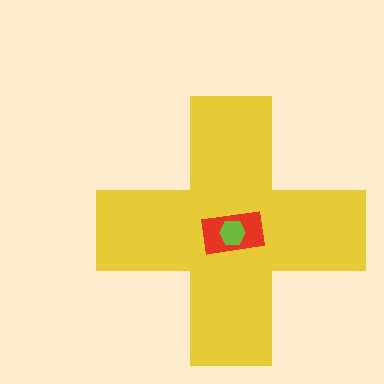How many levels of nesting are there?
3.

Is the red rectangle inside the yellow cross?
Yes.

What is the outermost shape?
The yellow cross.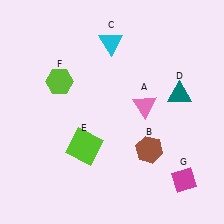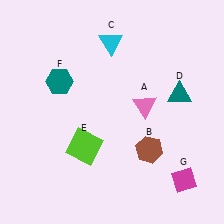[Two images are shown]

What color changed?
The hexagon (F) changed from lime in Image 1 to teal in Image 2.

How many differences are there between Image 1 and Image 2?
There is 1 difference between the two images.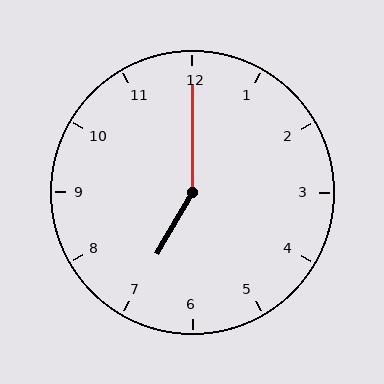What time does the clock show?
7:00.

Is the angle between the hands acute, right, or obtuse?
It is obtuse.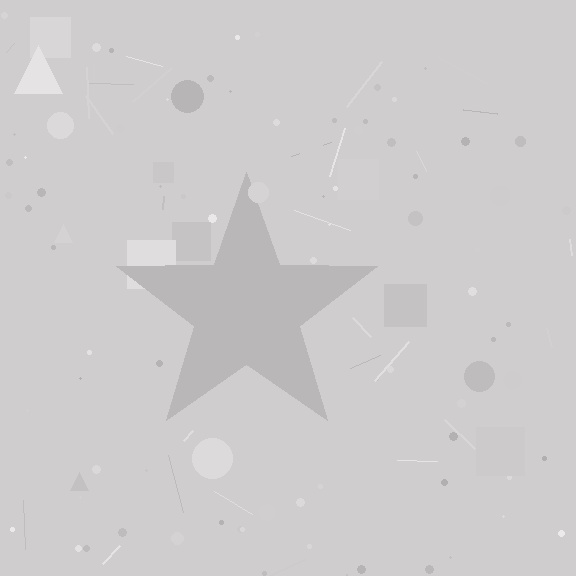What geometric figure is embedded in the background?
A star is embedded in the background.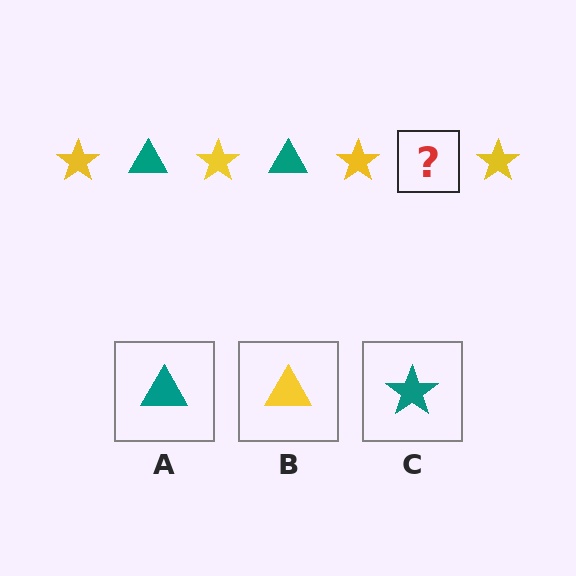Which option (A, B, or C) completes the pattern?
A.